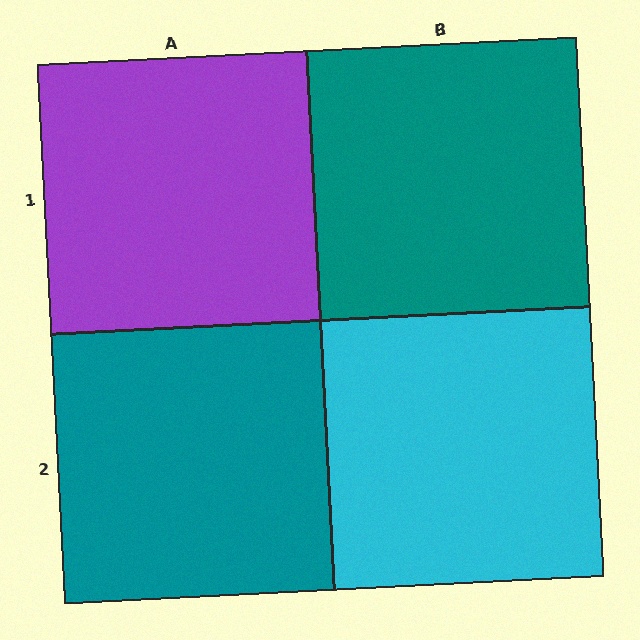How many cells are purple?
1 cell is purple.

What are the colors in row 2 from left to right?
Teal, cyan.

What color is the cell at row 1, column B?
Teal.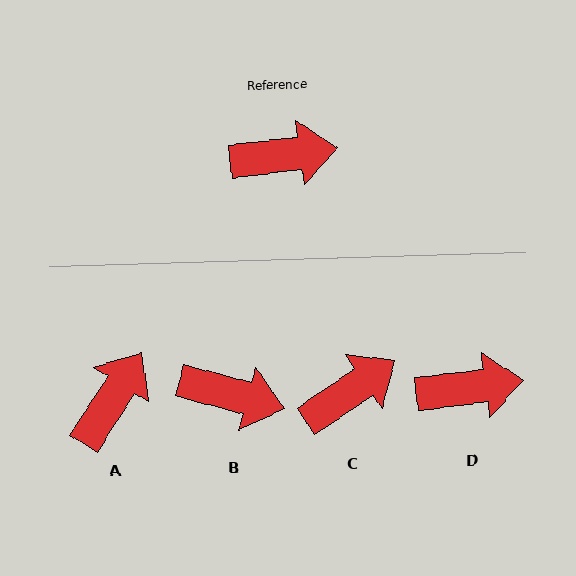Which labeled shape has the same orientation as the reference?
D.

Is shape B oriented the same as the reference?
No, it is off by about 23 degrees.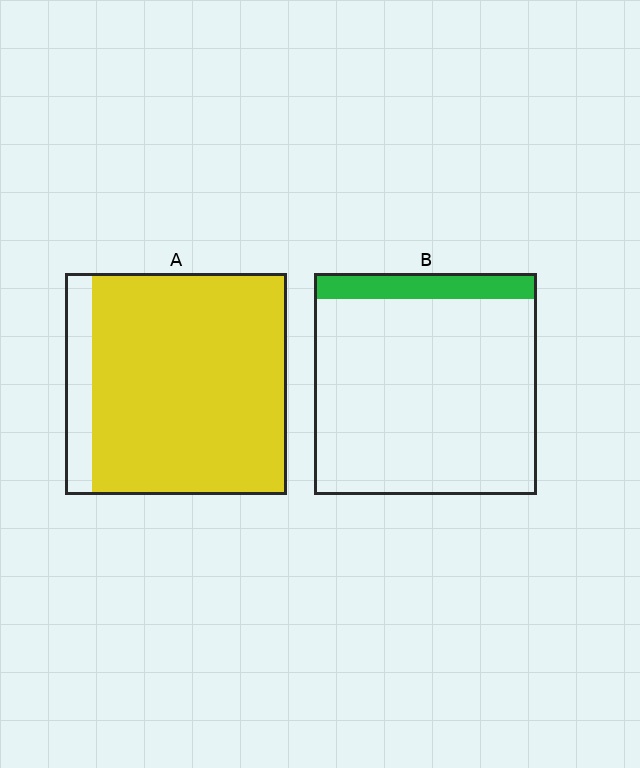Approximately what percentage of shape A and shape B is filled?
A is approximately 90% and B is approximately 10%.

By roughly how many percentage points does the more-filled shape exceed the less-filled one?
By roughly 75 percentage points (A over B).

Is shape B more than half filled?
No.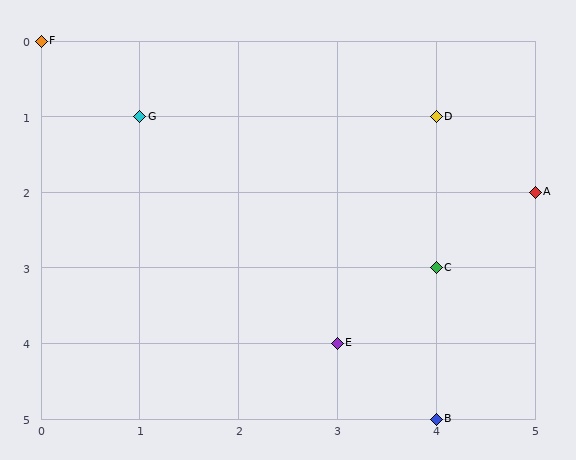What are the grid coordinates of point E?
Point E is at grid coordinates (3, 4).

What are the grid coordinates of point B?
Point B is at grid coordinates (4, 5).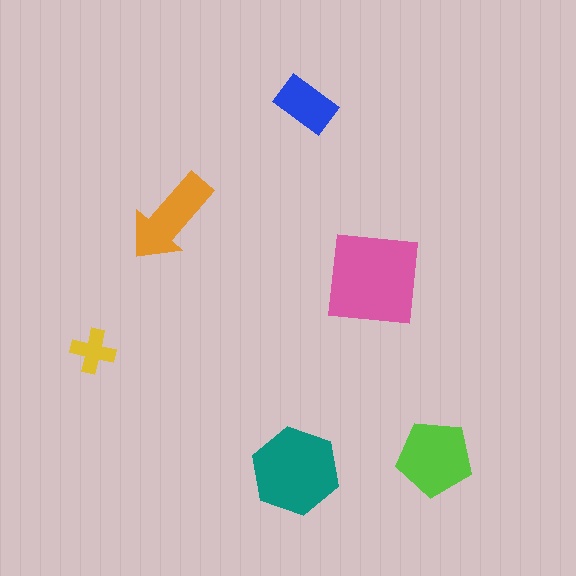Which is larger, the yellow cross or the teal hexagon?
The teal hexagon.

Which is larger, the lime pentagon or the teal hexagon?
The teal hexagon.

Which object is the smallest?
The yellow cross.